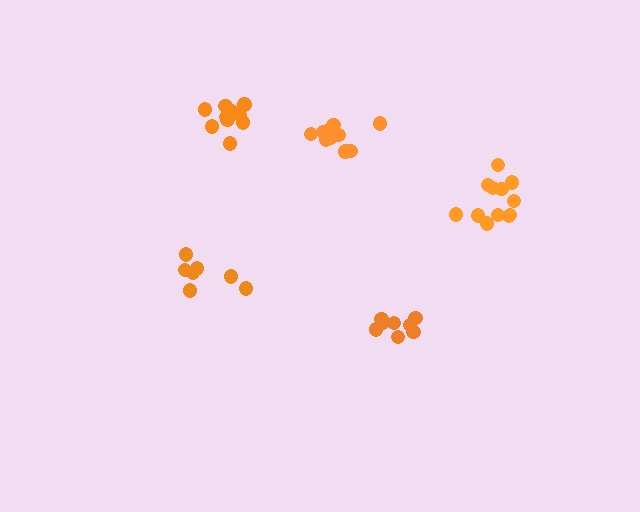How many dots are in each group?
Group 1: 7 dots, Group 2: 8 dots, Group 3: 12 dots, Group 4: 10 dots, Group 5: 10 dots (47 total).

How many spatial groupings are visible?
There are 5 spatial groupings.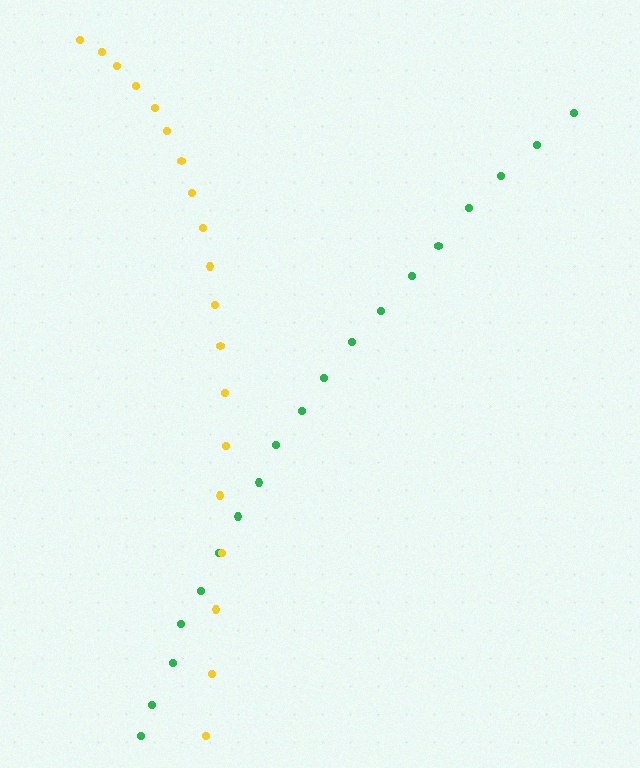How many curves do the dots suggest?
There are 2 distinct paths.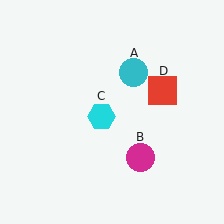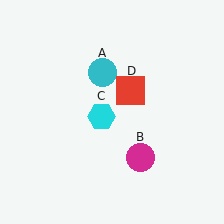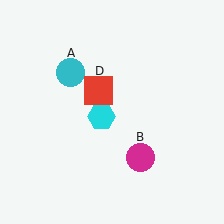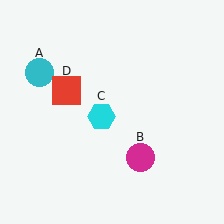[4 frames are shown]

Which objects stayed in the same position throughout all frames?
Magenta circle (object B) and cyan hexagon (object C) remained stationary.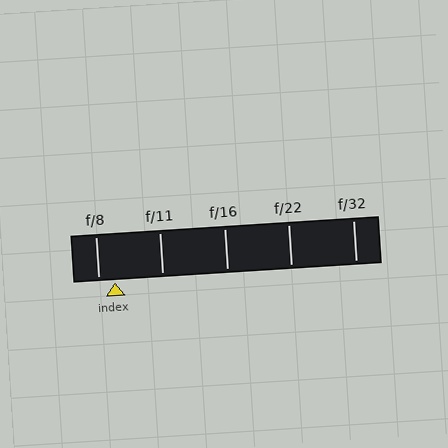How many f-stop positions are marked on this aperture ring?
There are 5 f-stop positions marked.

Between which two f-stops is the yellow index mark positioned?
The index mark is between f/8 and f/11.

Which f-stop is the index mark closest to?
The index mark is closest to f/8.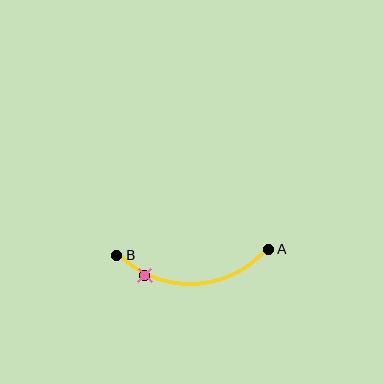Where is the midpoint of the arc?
The arc midpoint is the point on the curve farthest from the straight line joining A and B. It sits below that line.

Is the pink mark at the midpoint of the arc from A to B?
No. The pink mark lies on the arc but is closer to endpoint B. The arc midpoint would be at the point on the curve equidistant along the arc from both A and B.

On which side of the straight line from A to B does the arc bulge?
The arc bulges below the straight line connecting A and B.